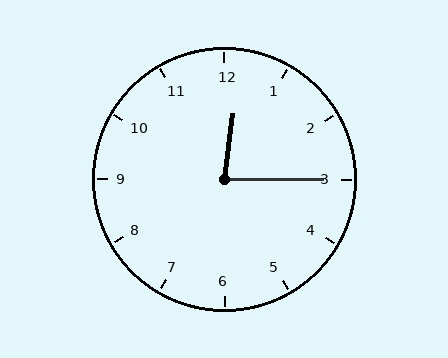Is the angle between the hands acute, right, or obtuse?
It is acute.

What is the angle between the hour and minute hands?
Approximately 82 degrees.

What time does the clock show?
12:15.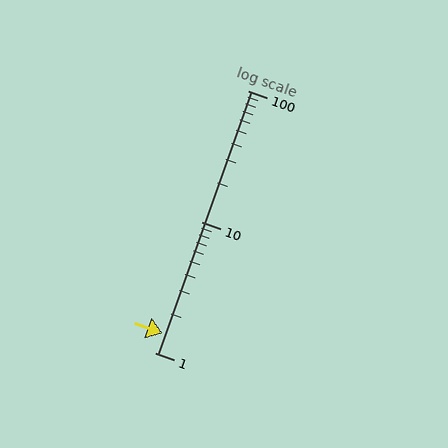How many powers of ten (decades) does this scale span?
The scale spans 2 decades, from 1 to 100.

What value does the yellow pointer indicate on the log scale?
The pointer indicates approximately 1.4.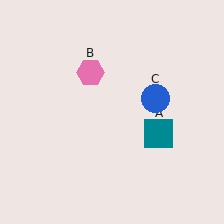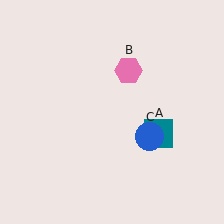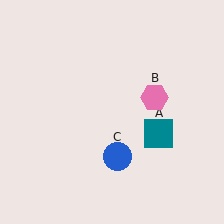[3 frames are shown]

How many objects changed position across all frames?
2 objects changed position: pink hexagon (object B), blue circle (object C).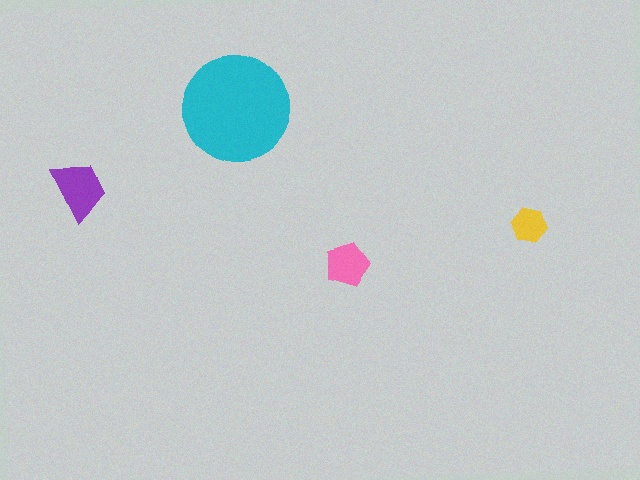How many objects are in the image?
There are 4 objects in the image.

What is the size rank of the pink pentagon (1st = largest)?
3rd.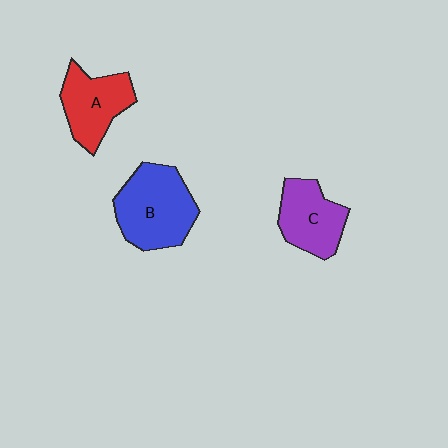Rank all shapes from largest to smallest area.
From largest to smallest: B (blue), A (red), C (purple).